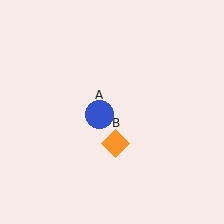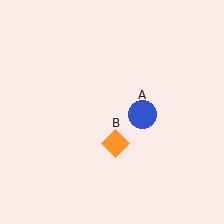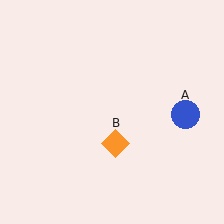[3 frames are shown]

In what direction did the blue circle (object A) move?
The blue circle (object A) moved right.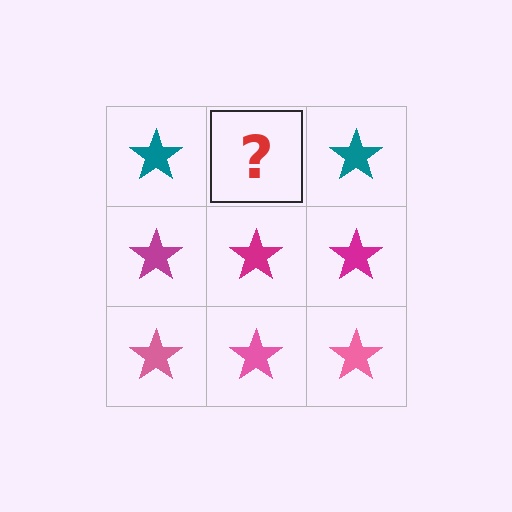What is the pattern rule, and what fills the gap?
The rule is that each row has a consistent color. The gap should be filled with a teal star.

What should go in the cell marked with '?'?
The missing cell should contain a teal star.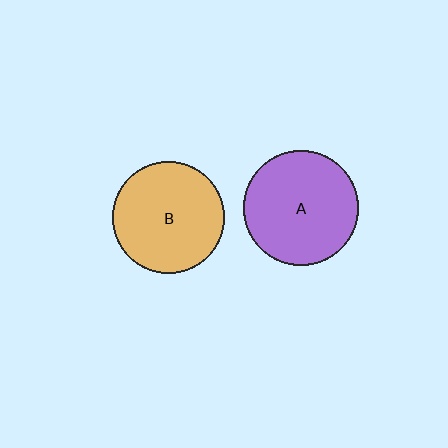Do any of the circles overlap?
No, none of the circles overlap.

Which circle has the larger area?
Circle A (purple).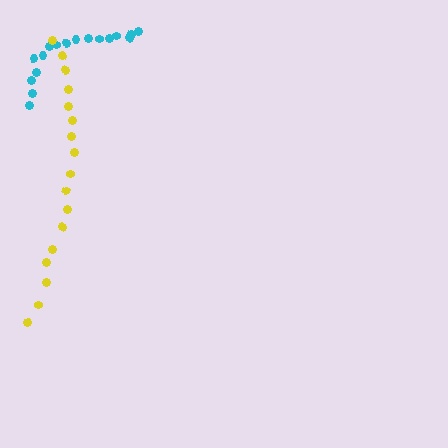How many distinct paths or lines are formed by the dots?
There are 2 distinct paths.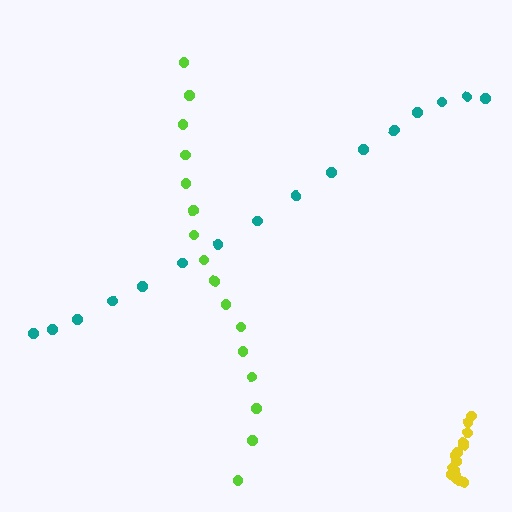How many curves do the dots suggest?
There are 3 distinct paths.